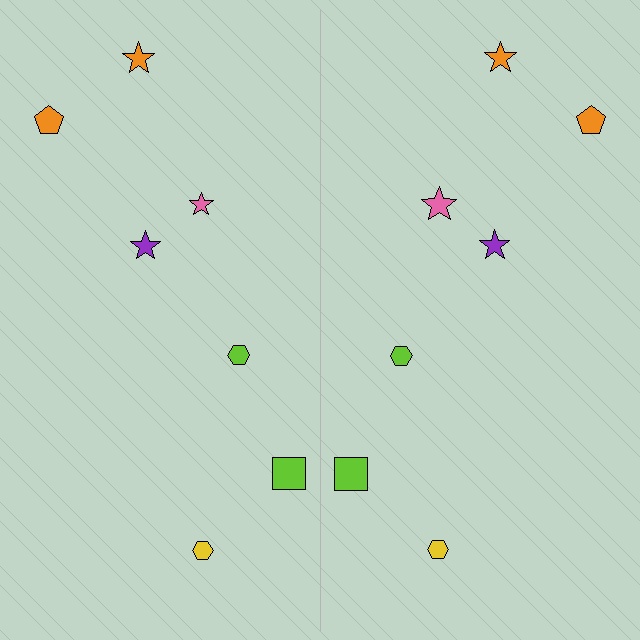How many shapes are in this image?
There are 14 shapes in this image.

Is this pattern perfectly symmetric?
No, the pattern is not perfectly symmetric. The pink star on the right side has a different size than its mirror counterpart.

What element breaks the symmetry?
The pink star on the right side has a different size than its mirror counterpart.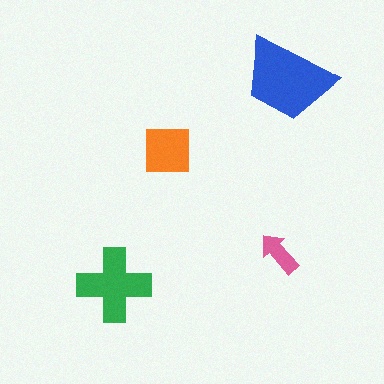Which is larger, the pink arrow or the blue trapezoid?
The blue trapezoid.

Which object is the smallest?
The pink arrow.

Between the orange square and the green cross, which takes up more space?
The green cross.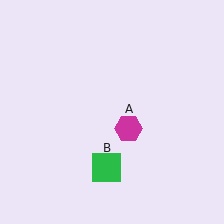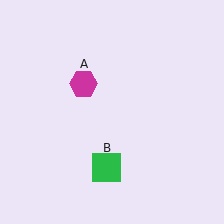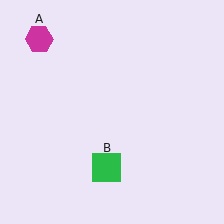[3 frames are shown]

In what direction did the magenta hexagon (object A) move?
The magenta hexagon (object A) moved up and to the left.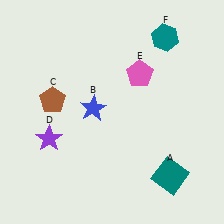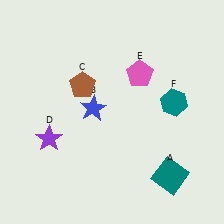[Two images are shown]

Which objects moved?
The objects that moved are: the brown pentagon (C), the teal hexagon (F).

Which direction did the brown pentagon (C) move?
The brown pentagon (C) moved right.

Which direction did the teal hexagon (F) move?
The teal hexagon (F) moved down.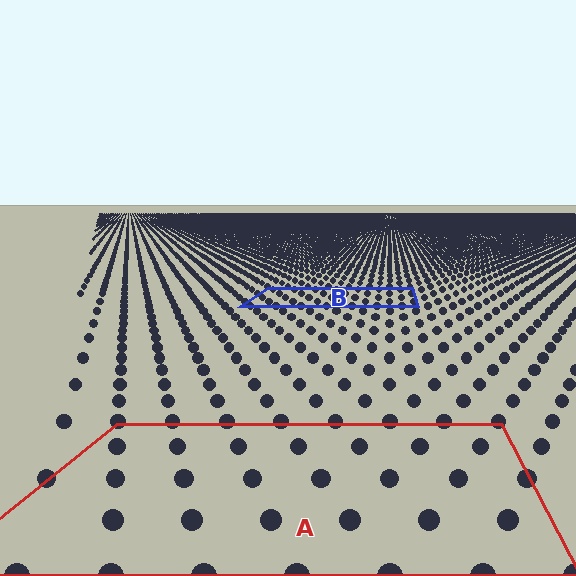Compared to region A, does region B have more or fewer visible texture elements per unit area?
Region B has more texture elements per unit area — they are packed more densely because it is farther away.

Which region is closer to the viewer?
Region A is closer. The texture elements there are larger and more spread out.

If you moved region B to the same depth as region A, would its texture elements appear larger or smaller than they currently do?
They would appear larger. At a closer depth, the same texture elements are projected at a bigger on-screen size.